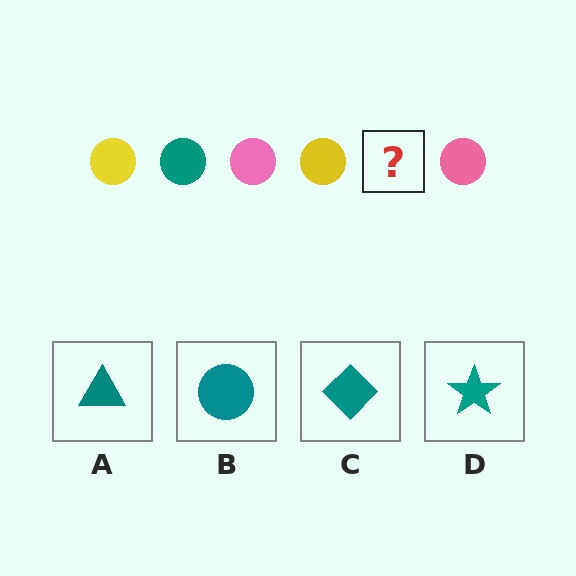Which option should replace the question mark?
Option B.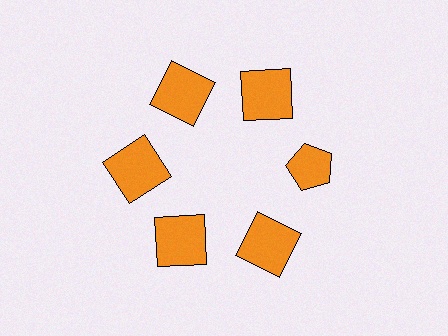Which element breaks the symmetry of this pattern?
The orange pentagon at roughly the 3 o'clock position breaks the symmetry. All other shapes are orange squares.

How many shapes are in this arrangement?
There are 6 shapes arranged in a ring pattern.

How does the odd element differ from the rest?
It has a different shape: pentagon instead of square.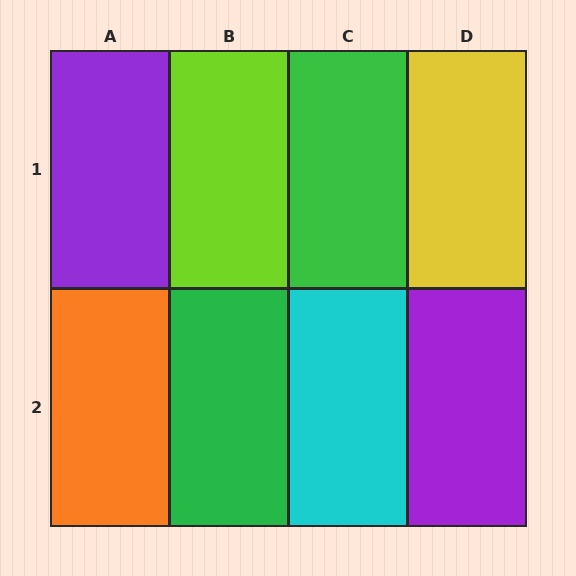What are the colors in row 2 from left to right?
Orange, green, cyan, purple.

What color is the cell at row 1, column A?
Purple.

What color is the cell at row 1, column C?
Green.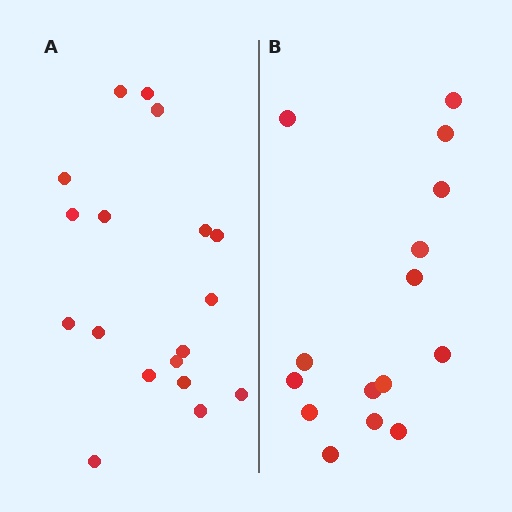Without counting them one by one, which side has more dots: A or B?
Region A (the left region) has more dots.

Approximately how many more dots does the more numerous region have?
Region A has just a few more — roughly 2 or 3 more dots than region B.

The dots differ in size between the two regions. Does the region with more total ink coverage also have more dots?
No. Region B has more total ink coverage because its dots are larger, but region A actually contains more individual dots. Total area can be misleading — the number of items is what matters here.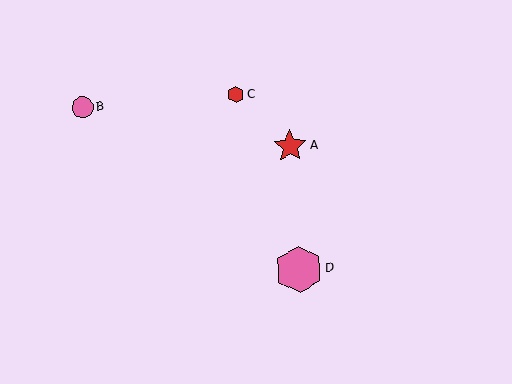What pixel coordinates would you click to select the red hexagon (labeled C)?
Click at (236, 94) to select the red hexagon C.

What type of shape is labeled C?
Shape C is a red hexagon.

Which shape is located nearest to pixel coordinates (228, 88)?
The red hexagon (labeled C) at (236, 94) is nearest to that location.